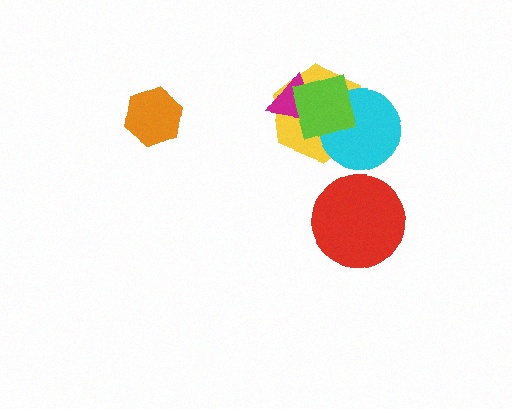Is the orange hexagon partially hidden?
No, no other shape covers it.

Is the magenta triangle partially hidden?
Yes, it is partially covered by another shape.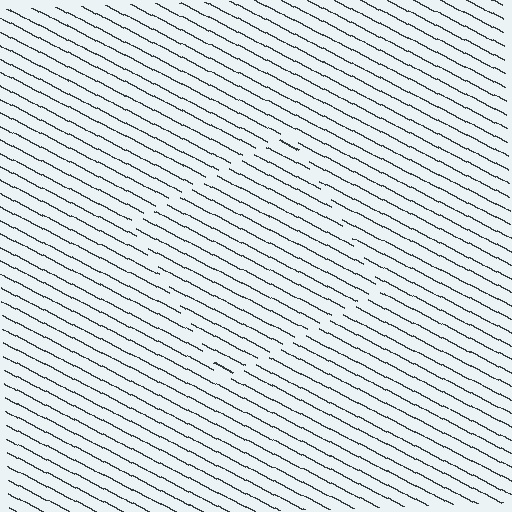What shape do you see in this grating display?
An illusory square. The interior of the shape contains the same grating, shifted by half a period — the contour is defined by the phase discontinuity where line-ends from the inner and outer gratings abut.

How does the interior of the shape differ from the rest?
The interior of the shape contains the same grating, shifted by half a period — the contour is defined by the phase discontinuity where line-ends from the inner and outer gratings abut.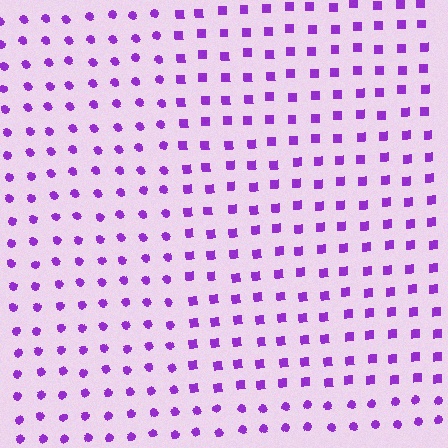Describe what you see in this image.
The image is filled with small purple elements arranged in a uniform grid. A rectangle-shaped region contains squares, while the surrounding area contains circles. The boundary is defined purely by the change in element shape.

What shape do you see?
I see a rectangle.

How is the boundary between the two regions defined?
The boundary is defined by a change in element shape: squares inside vs. circles outside. All elements share the same color and spacing.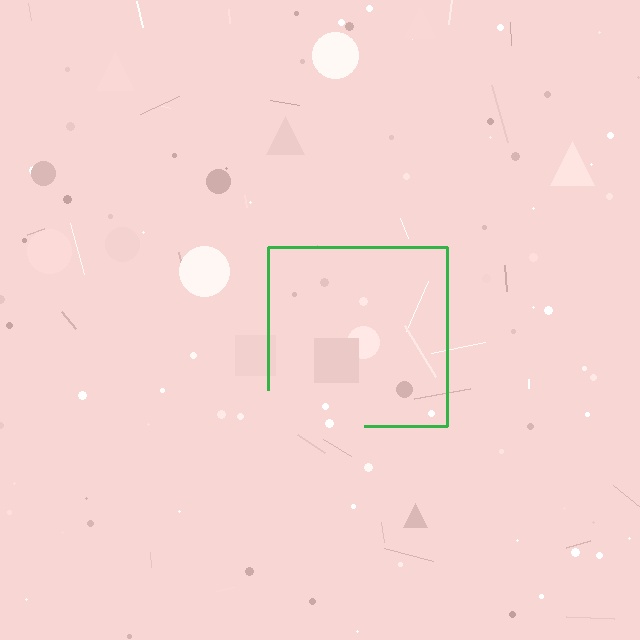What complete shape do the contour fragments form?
The contour fragments form a square.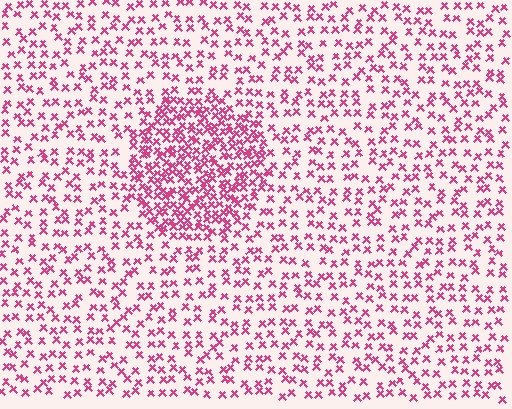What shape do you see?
I see a circle.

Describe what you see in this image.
The image contains small magenta elements arranged at two different densities. A circle-shaped region is visible where the elements are more densely packed than the surrounding area.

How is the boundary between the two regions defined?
The boundary is defined by a change in element density (approximately 2.3x ratio). All elements are the same color, size, and shape.